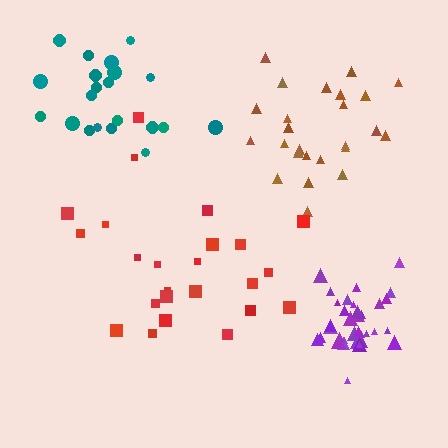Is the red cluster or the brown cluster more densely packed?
Brown.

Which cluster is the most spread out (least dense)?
Red.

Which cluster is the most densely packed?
Purple.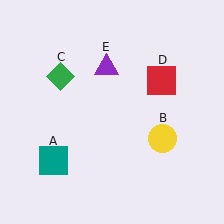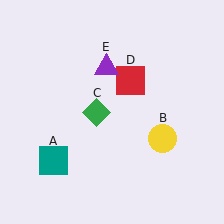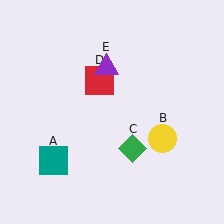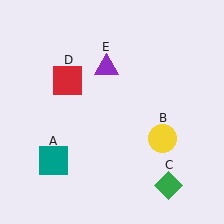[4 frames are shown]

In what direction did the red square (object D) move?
The red square (object D) moved left.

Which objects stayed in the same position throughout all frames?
Teal square (object A) and yellow circle (object B) and purple triangle (object E) remained stationary.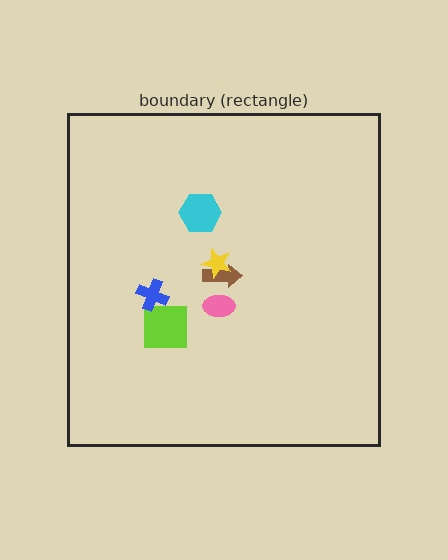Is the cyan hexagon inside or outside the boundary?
Inside.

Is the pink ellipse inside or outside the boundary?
Inside.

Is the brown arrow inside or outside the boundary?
Inside.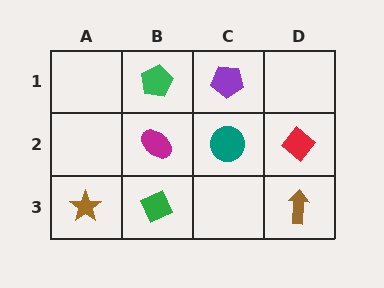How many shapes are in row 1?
2 shapes.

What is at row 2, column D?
A red diamond.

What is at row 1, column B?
A green pentagon.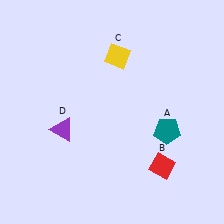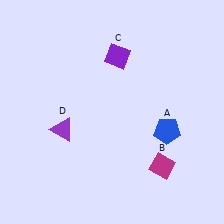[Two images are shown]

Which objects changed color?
A changed from teal to blue. B changed from red to magenta. C changed from yellow to purple.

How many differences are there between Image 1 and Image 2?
There are 3 differences between the two images.